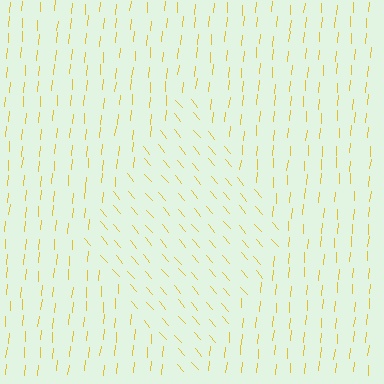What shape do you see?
I see a diamond.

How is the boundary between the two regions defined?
The boundary is defined purely by a change in line orientation (approximately 45 degrees difference). All lines are the same color and thickness.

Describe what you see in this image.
The image is filled with small yellow line segments. A diamond region in the image has lines oriented differently from the surrounding lines, creating a visible texture boundary.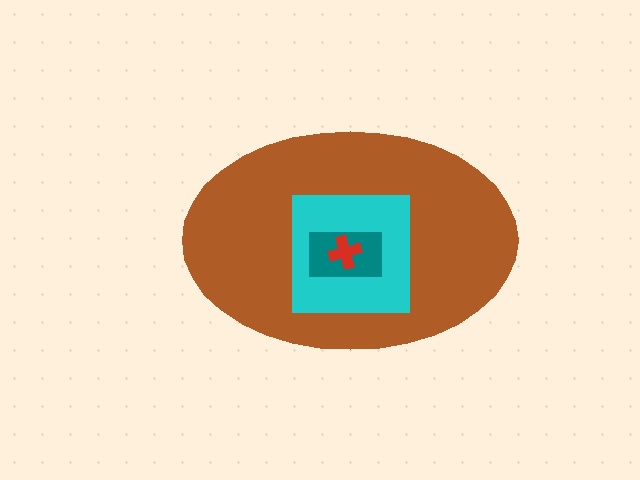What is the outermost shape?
The brown ellipse.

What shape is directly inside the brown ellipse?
The cyan square.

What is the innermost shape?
The red cross.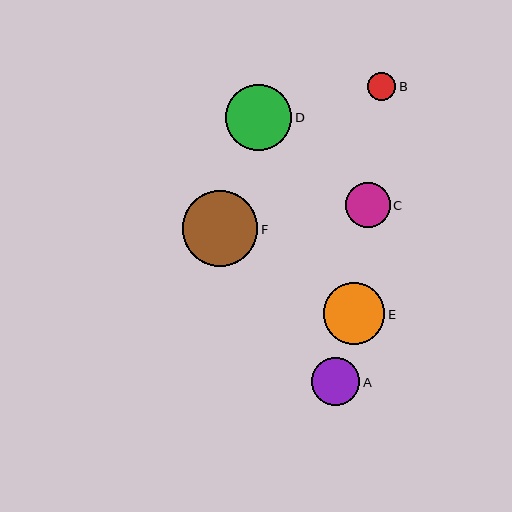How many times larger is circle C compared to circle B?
Circle C is approximately 1.6 times the size of circle B.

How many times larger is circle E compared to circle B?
Circle E is approximately 2.2 times the size of circle B.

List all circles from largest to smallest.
From largest to smallest: F, D, E, A, C, B.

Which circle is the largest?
Circle F is the largest with a size of approximately 75 pixels.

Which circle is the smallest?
Circle B is the smallest with a size of approximately 28 pixels.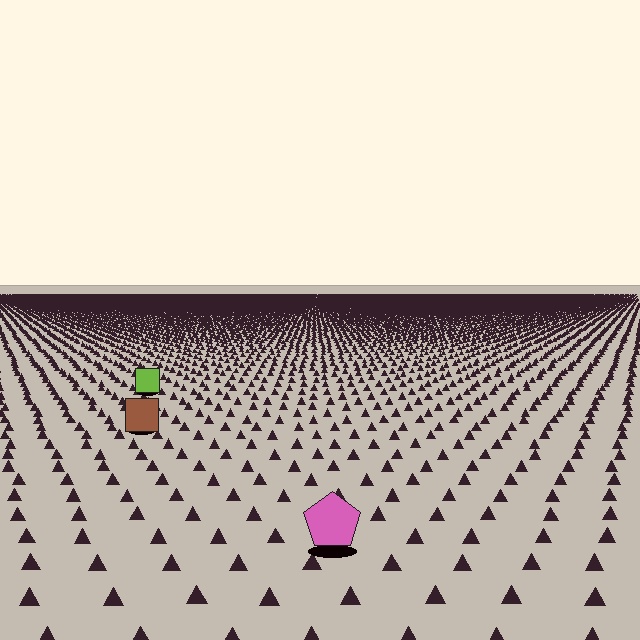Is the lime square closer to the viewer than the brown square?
No. The brown square is closer — you can tell from the texture gradient: the ground texture is coarser near it.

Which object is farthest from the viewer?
The lime square is farthest from the viewer. It appears smaller and the ground texture around it is denser.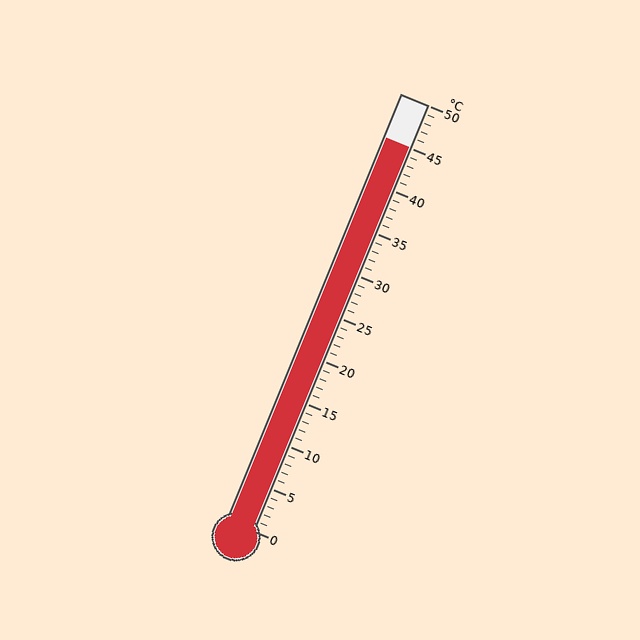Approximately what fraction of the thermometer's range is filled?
The thermometer is filled to approximately 90% of its range.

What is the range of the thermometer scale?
The thermometer scale ranges from 0°C to 50°C.